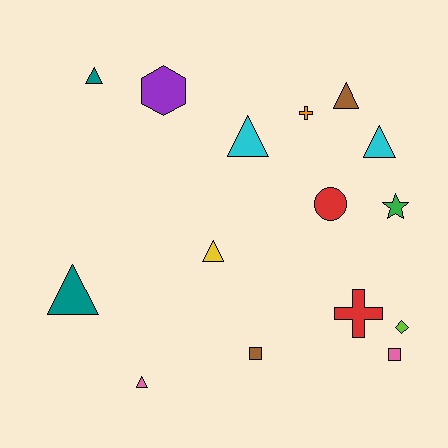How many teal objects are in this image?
There are 2 teal objects.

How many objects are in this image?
There are 15 objects.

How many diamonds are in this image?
There is 1 diamond.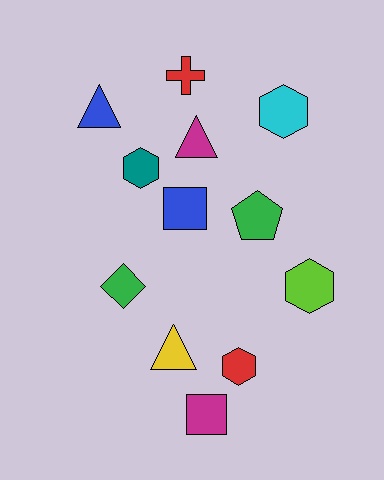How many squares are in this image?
There are 2 squares.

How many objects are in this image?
There are 12 objects.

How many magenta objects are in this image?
There are 2 magenta objects.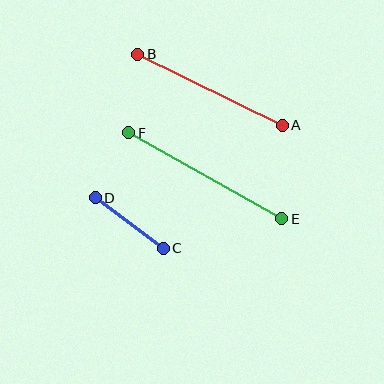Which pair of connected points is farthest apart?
Points E and F are farthest apart.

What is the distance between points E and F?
The distance is approximately 175 pixels.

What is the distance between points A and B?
The distance is approximately 161 pixels.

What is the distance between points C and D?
The distance is approximately 84 pixels.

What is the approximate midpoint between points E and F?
The midpoint is at approximately (205, 176) pixels.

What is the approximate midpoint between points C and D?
The midpoint is at approximately (129, 223) pixels.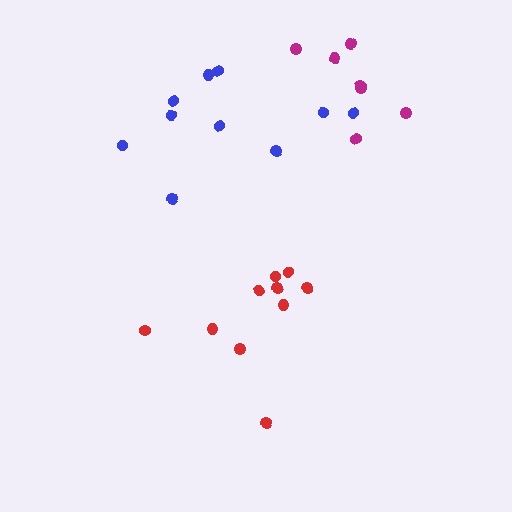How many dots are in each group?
Group 1: 10 dots, Group 2: 7 dots, Group 3: 10 dots (27 total).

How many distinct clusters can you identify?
There are 3 distinct clusters.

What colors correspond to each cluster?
The clusters are colored: red, magenta, blue.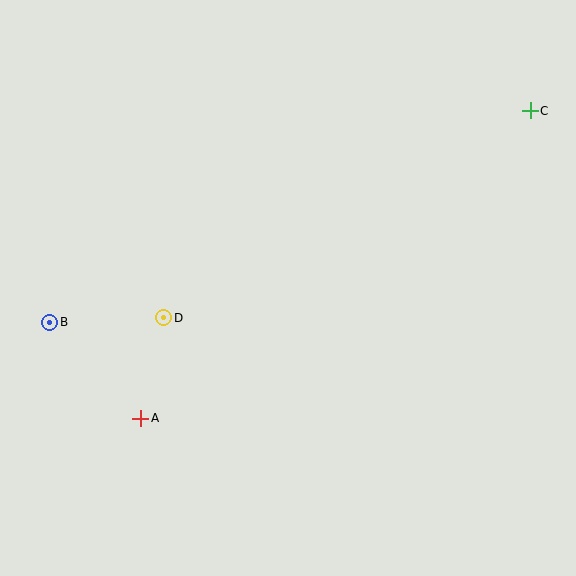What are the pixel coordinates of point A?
Point A is at (141, 418).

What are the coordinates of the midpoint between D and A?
The midpoint between D and A is at (152, 368).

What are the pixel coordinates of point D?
Point D is at (164, 318).